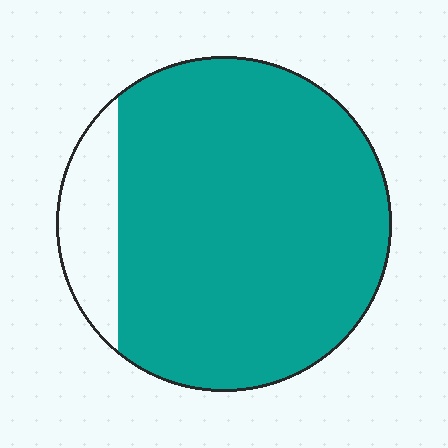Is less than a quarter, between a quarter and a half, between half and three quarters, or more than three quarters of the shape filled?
More than three quarters.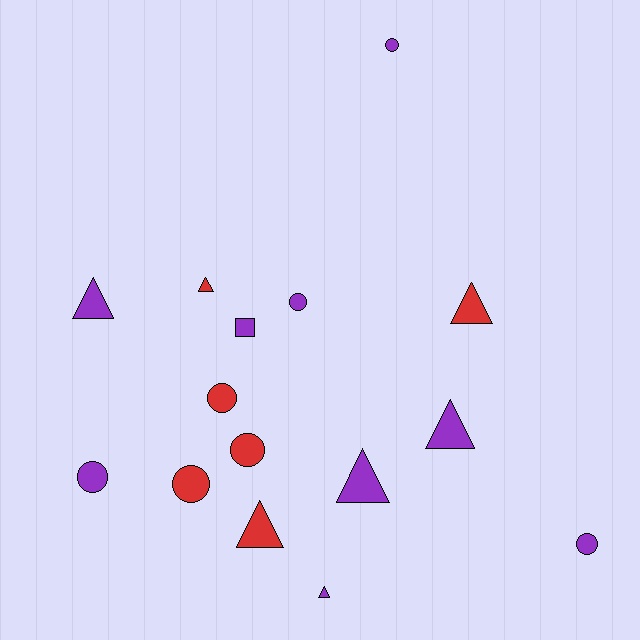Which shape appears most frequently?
Circle, with 7 objects.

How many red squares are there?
There are no red squares.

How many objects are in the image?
There are 15 objects.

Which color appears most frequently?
Purple, with 9 objects.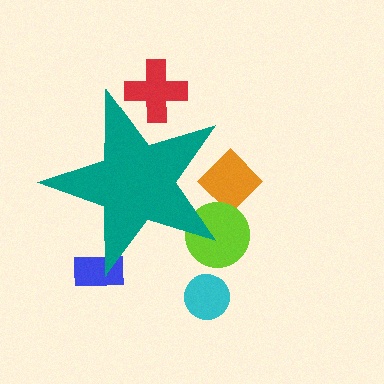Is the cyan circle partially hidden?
No, the cyan circle is fully visible.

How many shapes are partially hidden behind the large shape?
4 shapes are partially hidden.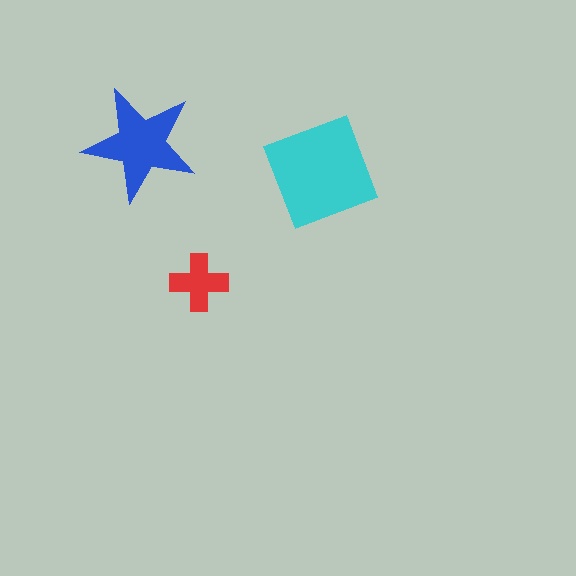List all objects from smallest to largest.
The red cross, the blue star, the cyan diamond.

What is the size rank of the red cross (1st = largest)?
3rd.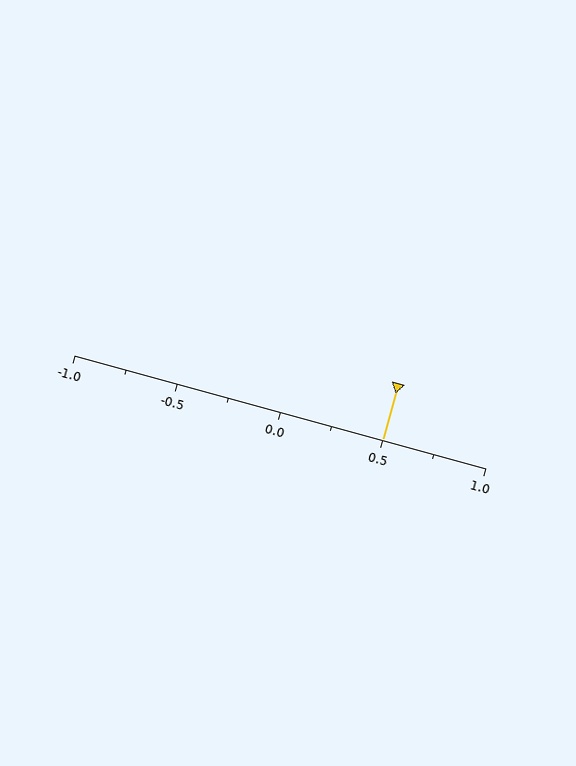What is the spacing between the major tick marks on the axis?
The major ticks are spaced 0.5 apart.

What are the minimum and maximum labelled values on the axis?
The axis runs from -1.0 to 1.0.